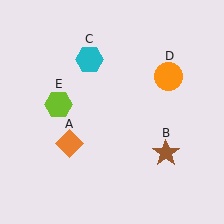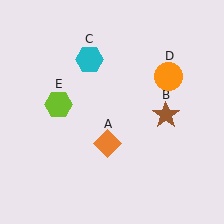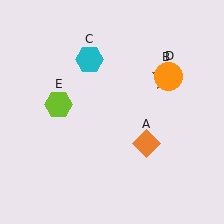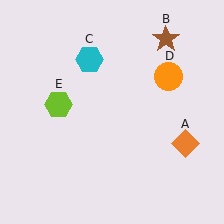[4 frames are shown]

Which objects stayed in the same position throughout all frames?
Cyan hexagon (object C) and orange circle (object D) and lime hexagon (object E) remained stationary.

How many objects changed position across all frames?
2 objects changed position: orange diamond (object A), brown star (object B).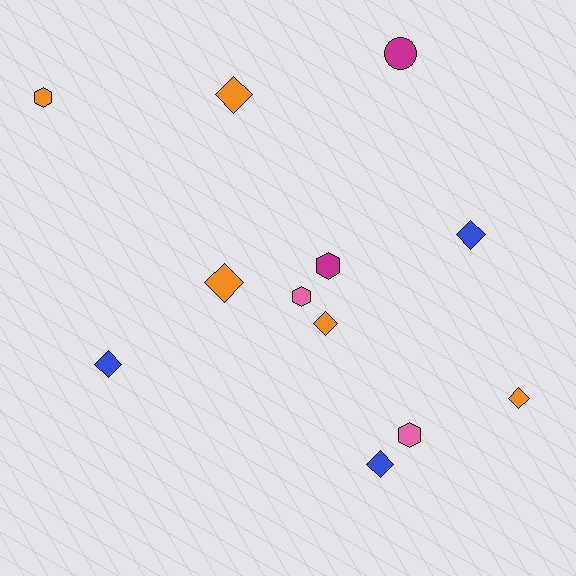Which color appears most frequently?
Orange, with 5 objects.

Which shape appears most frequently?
Diamond, with 7 objects.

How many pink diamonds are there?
There are no pink diamonds.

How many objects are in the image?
There are 12 objects.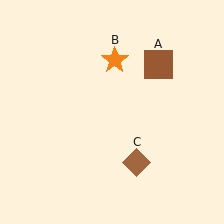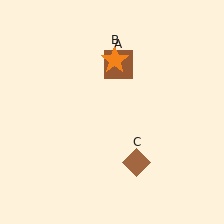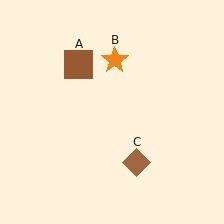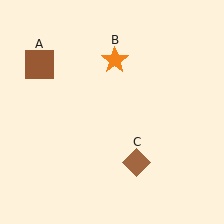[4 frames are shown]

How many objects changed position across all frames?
1 object changed position: brown square (object A).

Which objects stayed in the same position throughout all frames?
Orange star (object B) and brown diamond (object C) remained stationary.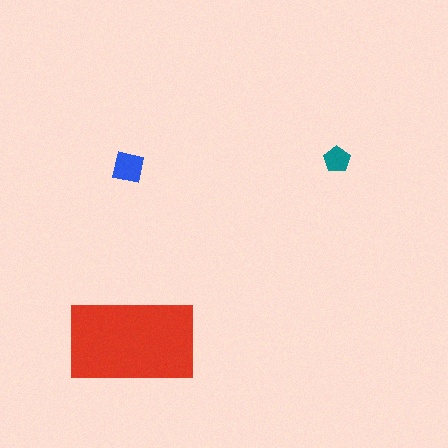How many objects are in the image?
There are 3 objects in the image.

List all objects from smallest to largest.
The teal pentagon, the blue square, the red rectangle.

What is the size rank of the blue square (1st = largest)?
2nd.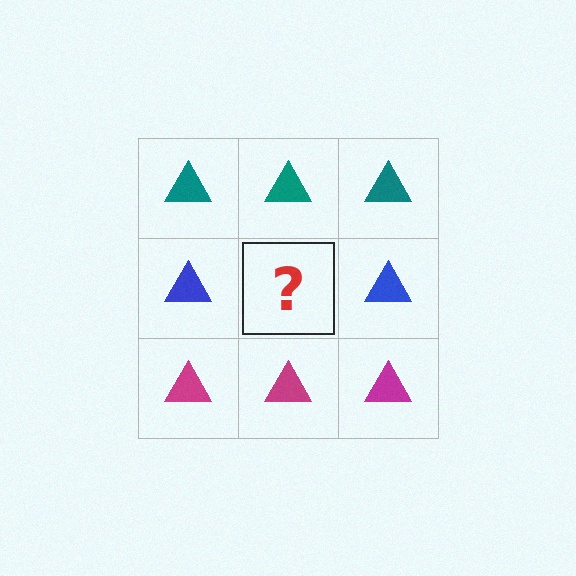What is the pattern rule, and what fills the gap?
The rule is that each row has a consistent color. The gap should be filled with a blue triangle.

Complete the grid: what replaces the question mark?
The question mark should be replaced with a blue triangle.